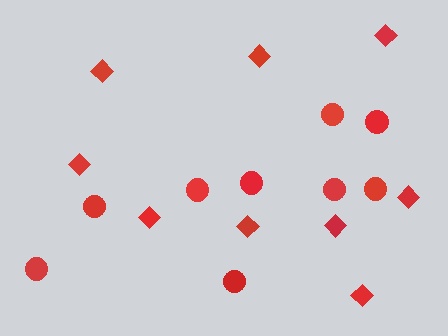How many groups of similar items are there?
There are 2 groups: one group of diamonds (9) and one group of circles (9).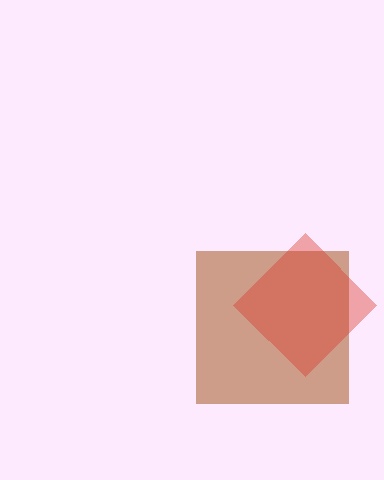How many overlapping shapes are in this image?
There are 2 overlapping shapes in the image.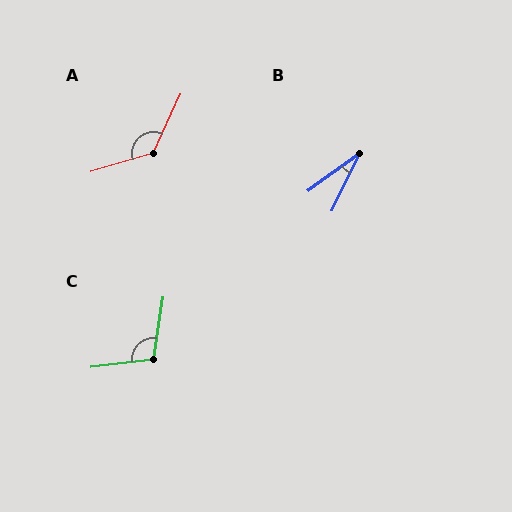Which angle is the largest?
A, at approximately 132 degrees.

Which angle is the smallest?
B, at approximately 28 degrees.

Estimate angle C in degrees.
Approximately 105 degrees.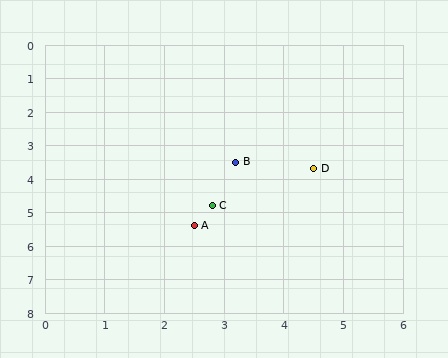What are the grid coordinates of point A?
Point A is at approximately (2.5, 5.4).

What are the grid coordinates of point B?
Point B is at approximately (3.2, 3.5).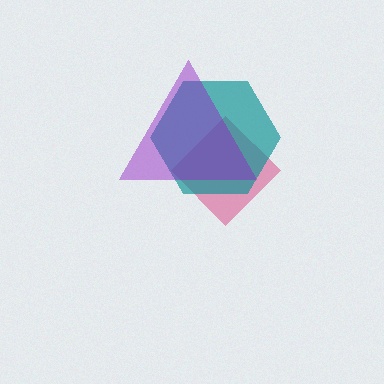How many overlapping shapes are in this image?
There are 3 overlapping shapes in the image.